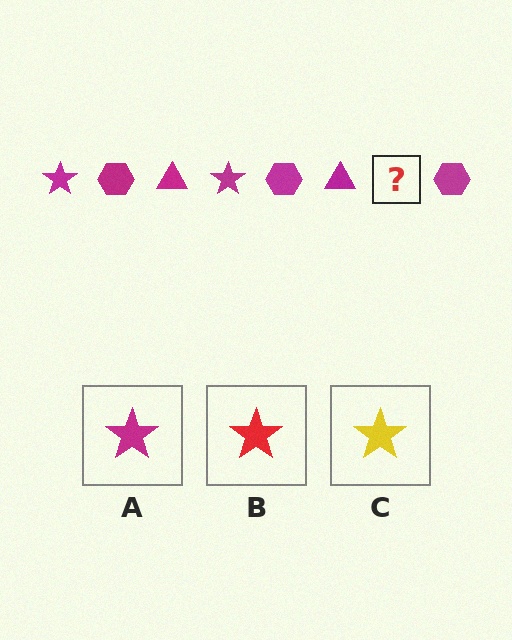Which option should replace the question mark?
Option A.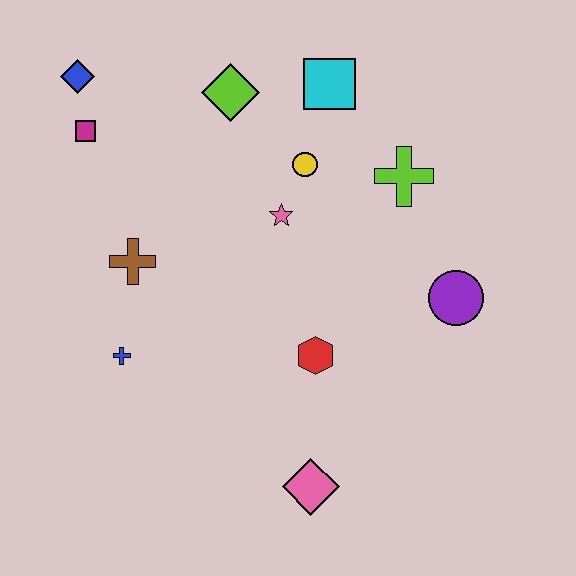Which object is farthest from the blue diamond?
The pink diamond is farthest from the blue diamond.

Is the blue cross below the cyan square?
Yes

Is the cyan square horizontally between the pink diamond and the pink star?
No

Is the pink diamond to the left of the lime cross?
Yes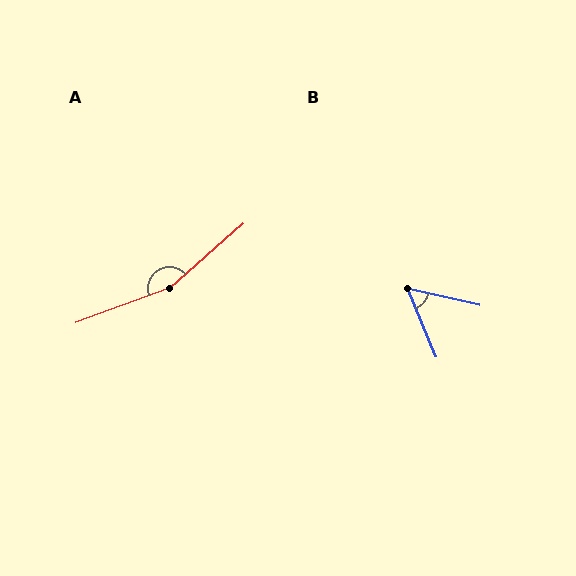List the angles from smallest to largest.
B (55°), A (159°).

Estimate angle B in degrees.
Approximately 55 degrees.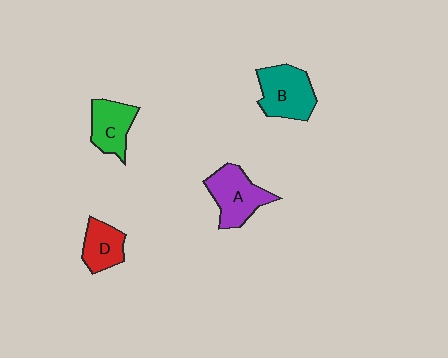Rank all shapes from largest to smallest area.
From largest to smallest: B (teal), A (purple), C (green), D (red).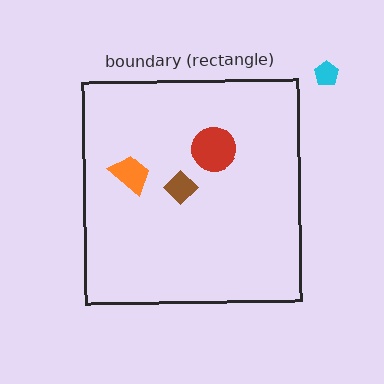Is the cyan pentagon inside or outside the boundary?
Outside.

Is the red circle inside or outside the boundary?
Inside.